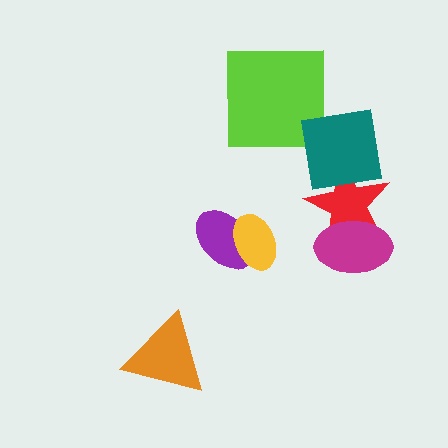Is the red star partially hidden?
Yes, it is partially covered by another shape.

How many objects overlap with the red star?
2 objects overlap with the red star.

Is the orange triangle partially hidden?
No, no other shape covers it.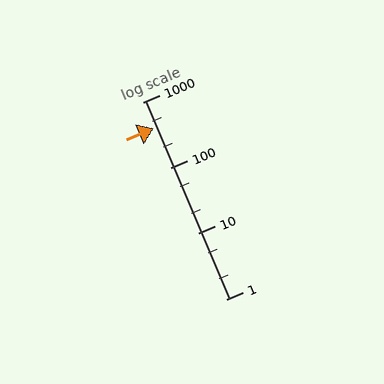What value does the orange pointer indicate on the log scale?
The pointer indicates approximately 400.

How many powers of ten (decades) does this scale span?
The scale spans 3 decades, from 1 to 1000.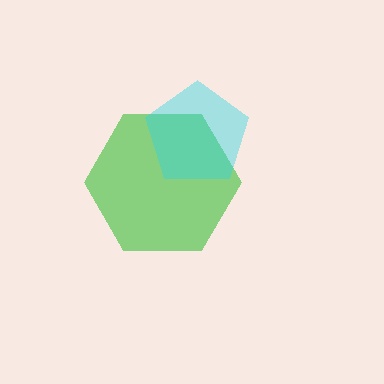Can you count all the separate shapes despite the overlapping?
Yes, there are 2 separate shapes.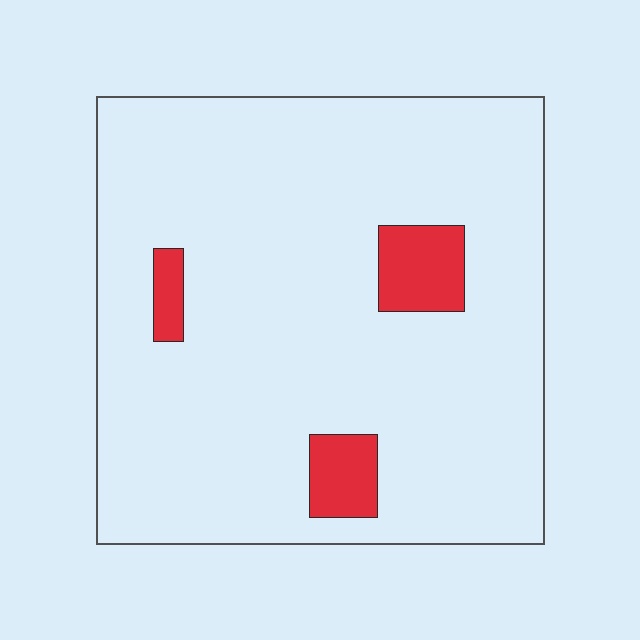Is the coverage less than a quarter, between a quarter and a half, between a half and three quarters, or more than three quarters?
Less than a quarter.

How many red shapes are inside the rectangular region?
3.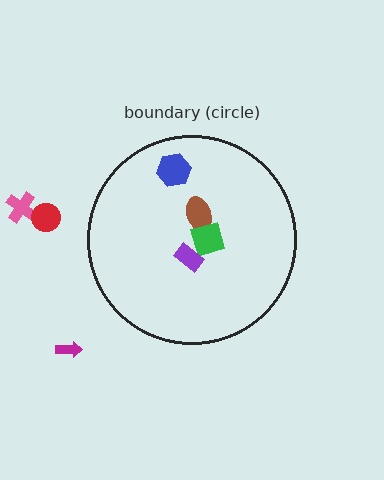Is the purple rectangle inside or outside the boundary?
Inside.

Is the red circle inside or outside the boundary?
Outside.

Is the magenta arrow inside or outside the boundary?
Outside.